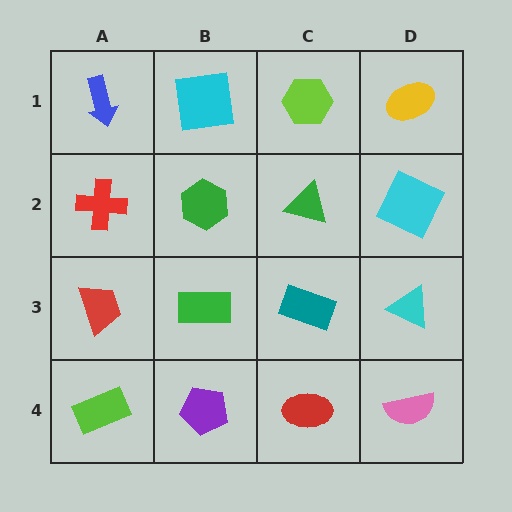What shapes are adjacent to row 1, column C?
A green triangle (row 2, column C), a cyan square (row 1, column B), a yellow ellipse (row 1, column D).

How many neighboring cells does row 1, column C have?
3.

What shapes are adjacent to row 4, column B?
A green rectangle (row 3, column B), a lime rectangle (row 4, column A), a red ellipse (row 4, column C).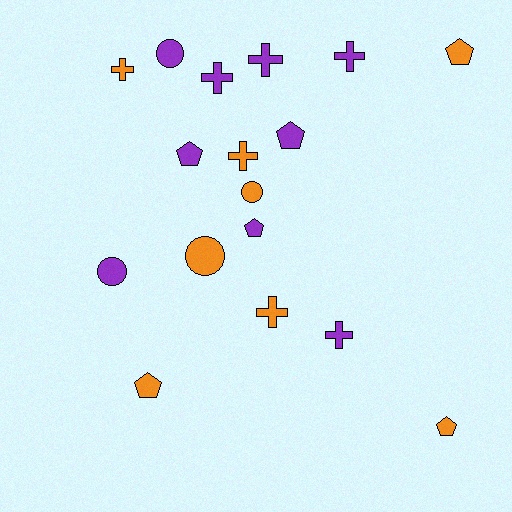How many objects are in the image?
There are 17 objects.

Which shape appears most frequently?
Cross, with 7 objects.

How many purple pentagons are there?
There are 3 purple pentagons.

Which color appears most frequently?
Purple, with 9 objects.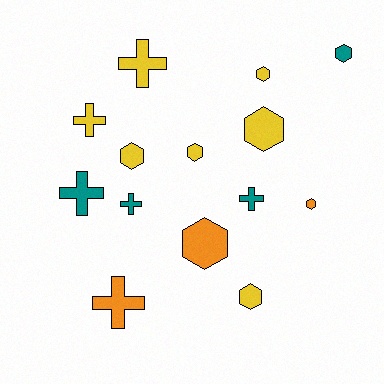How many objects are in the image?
There are 14 objects.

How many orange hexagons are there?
There are 2 orange hexagons.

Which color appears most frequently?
Yellow, with 7 objects.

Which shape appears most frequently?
Hexagon, with 8 objects.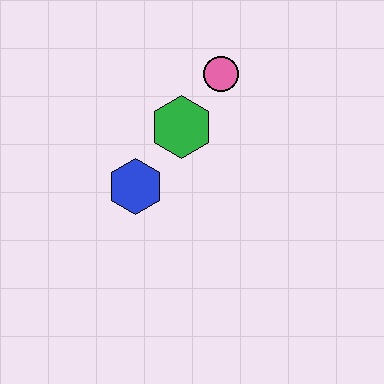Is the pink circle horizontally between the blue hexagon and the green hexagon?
No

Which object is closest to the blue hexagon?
The green hexagon is closest to the blue hexagon.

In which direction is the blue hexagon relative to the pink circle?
The blue hexagon is below the pink circle.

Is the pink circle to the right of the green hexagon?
Yes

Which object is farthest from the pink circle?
The blue hexagon is farthest from the pink circle.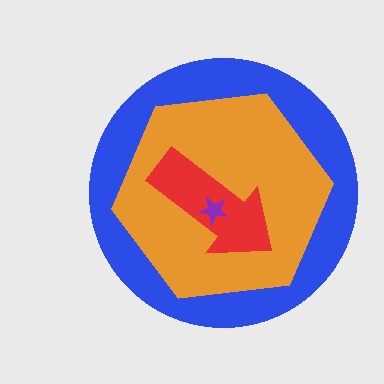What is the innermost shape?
The purple star.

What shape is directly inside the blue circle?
The orange hexagon.